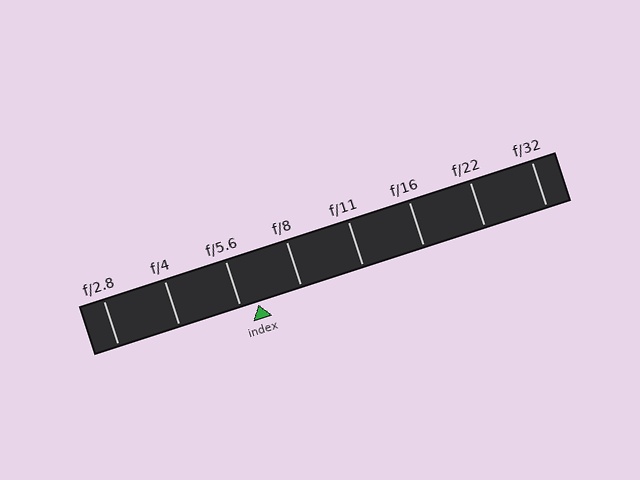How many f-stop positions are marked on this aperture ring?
There are 8 f-stop positions marked.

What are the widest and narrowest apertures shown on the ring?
The widest aperture shown is f/2.8 and the narrowest is f/32.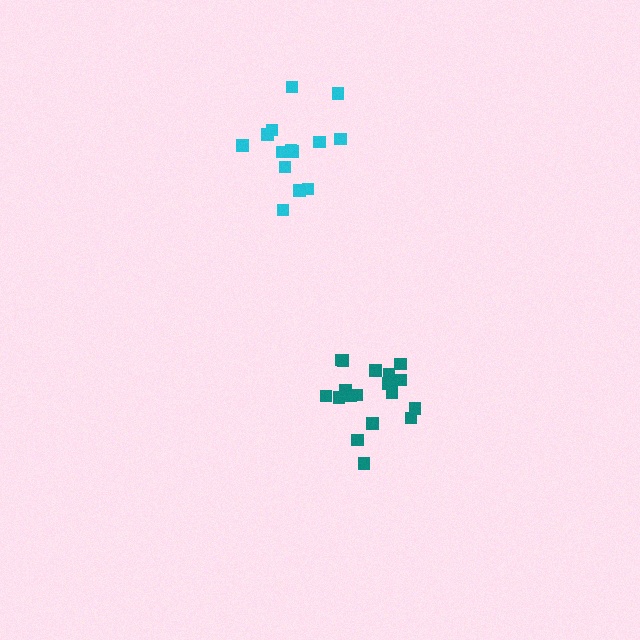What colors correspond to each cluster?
The clusters are colored: teal, cyan.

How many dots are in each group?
Group 1: 18 dots, Group 2: 14 dots (32 total).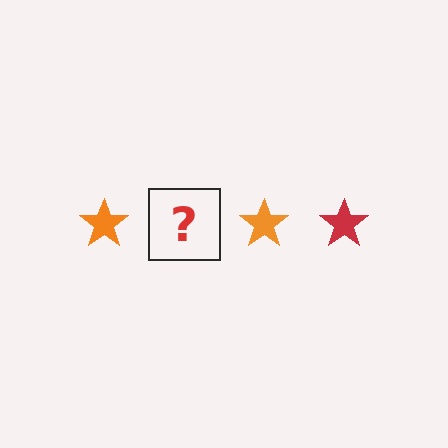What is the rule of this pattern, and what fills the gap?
The rule is that the pattern cycles through orange, red stars. The gap should be filled with a red star.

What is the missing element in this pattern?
The missing element is a red star.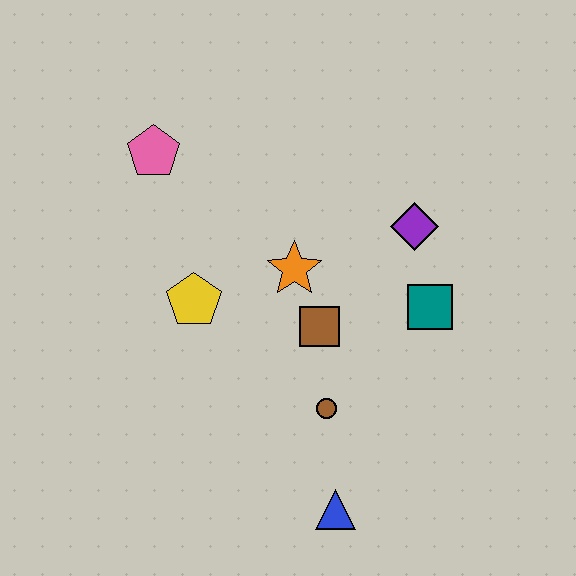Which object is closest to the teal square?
The purple diamond is closest to the teal square.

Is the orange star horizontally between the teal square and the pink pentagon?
Yes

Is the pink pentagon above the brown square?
Yes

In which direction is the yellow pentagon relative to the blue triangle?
The yellow pentagon is above the blue triangle.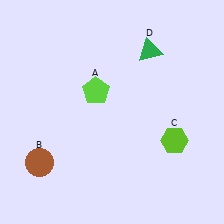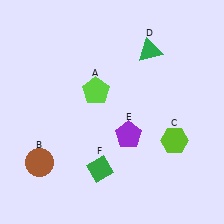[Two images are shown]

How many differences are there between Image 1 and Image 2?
There are 2 differences between the two images.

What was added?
A purple pentagon (E), a green diamond (F) were added in Image 2.